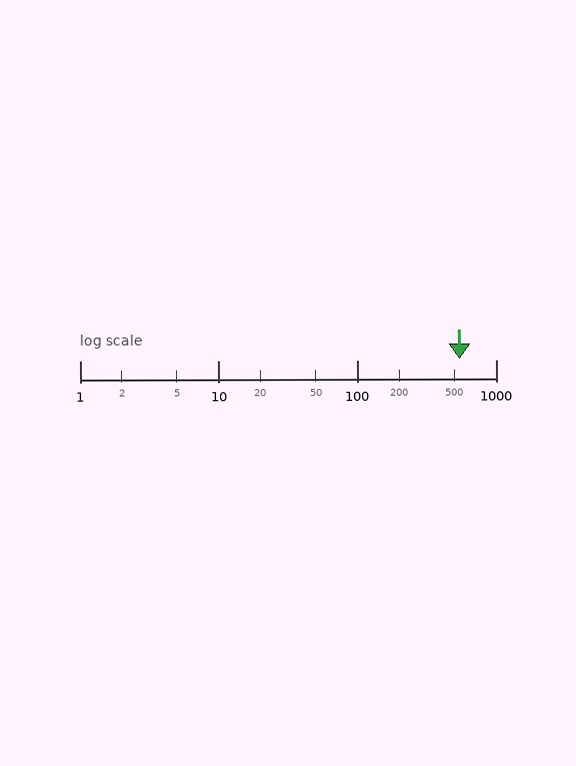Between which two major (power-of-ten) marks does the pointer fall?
The pointer is between 100 and 1000.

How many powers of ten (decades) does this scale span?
The scale spans 3 decades, from 1 to 1000.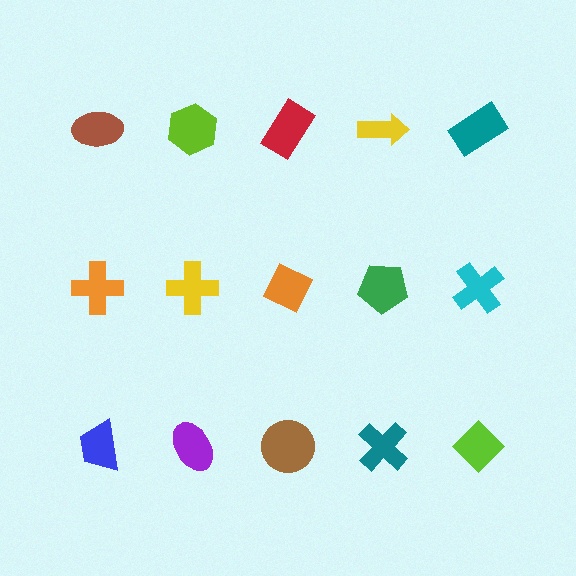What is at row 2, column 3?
An orange diamond.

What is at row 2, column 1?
An orange cross.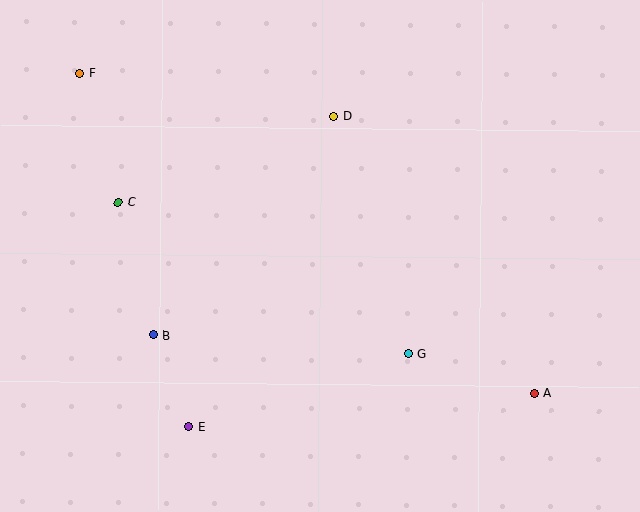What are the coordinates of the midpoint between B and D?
The midpoint between B and D is at (244, 226).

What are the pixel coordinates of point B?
Point B is at (153, 335).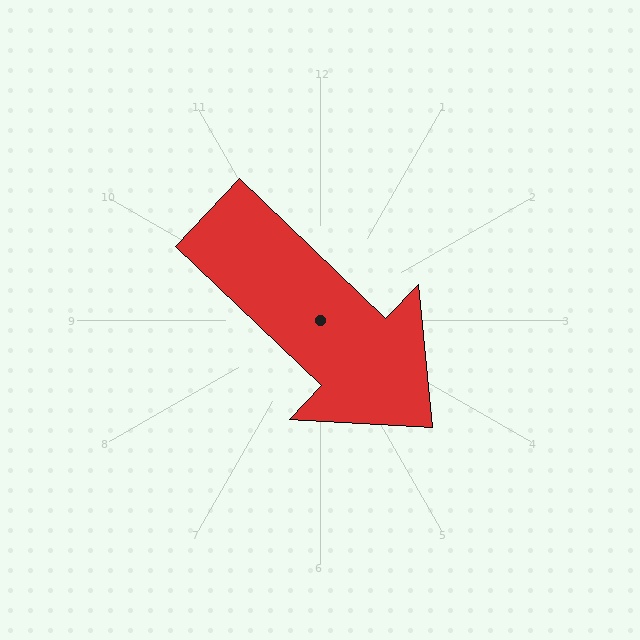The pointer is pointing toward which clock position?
Roughly 4 o'clock.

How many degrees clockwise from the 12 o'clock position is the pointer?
Approximately 134 degrees.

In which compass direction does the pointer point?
Southeast.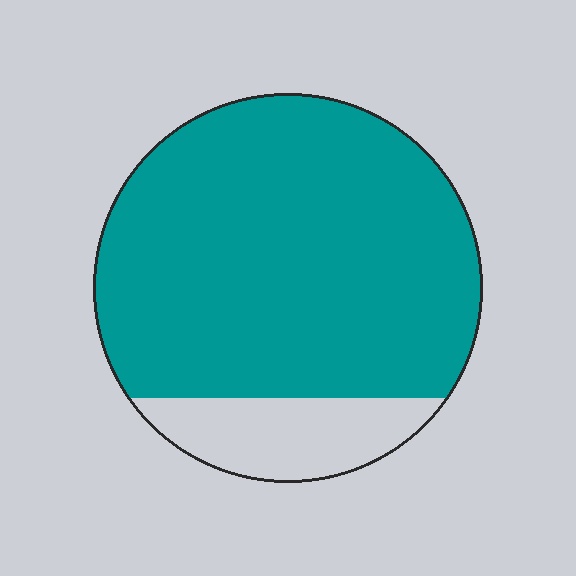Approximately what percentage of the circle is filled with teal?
Approximately 85%.